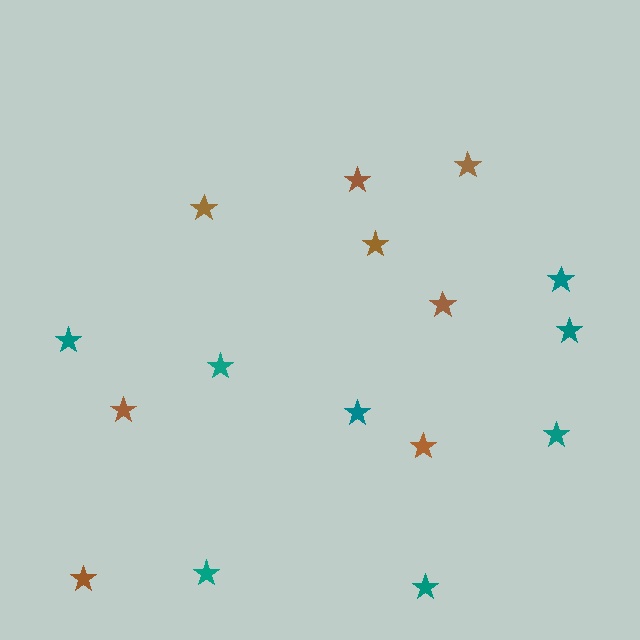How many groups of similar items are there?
There are 2 groups: one group of brown stars (8) and one group of teal stars (8).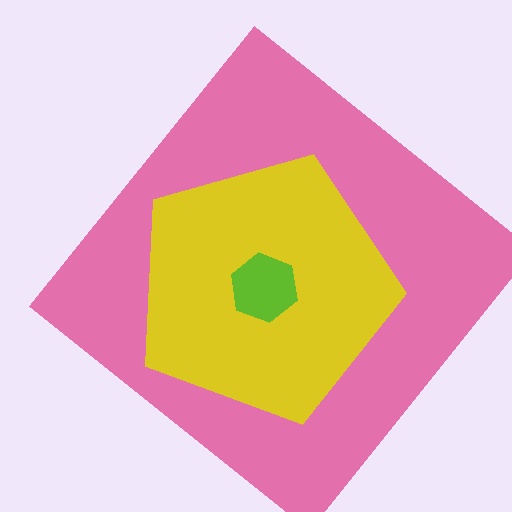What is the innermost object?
The lime hexagon.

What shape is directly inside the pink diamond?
The yellow pentagon.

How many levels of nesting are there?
3.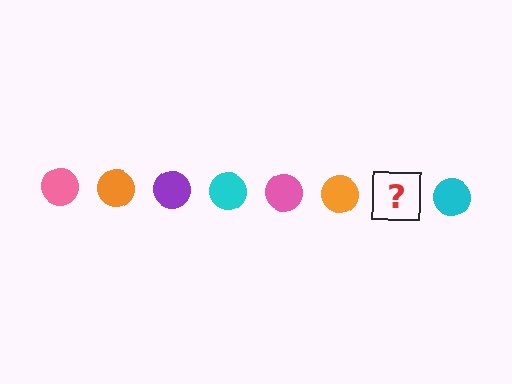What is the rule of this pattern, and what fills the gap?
The rule is that the pattern cycles through pink, orange, purple, cyan circles. The gap should be filled with a purple circle.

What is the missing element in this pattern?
The missing element is a purple circle.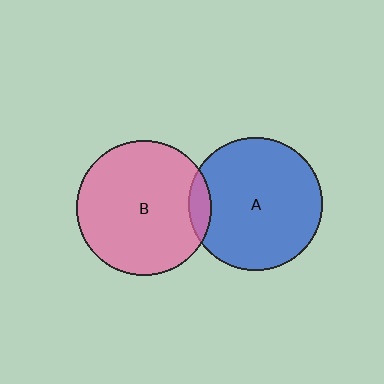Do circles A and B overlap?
Yes.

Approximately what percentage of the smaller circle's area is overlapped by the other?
Approximately 10%.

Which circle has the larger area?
Circle B (pink).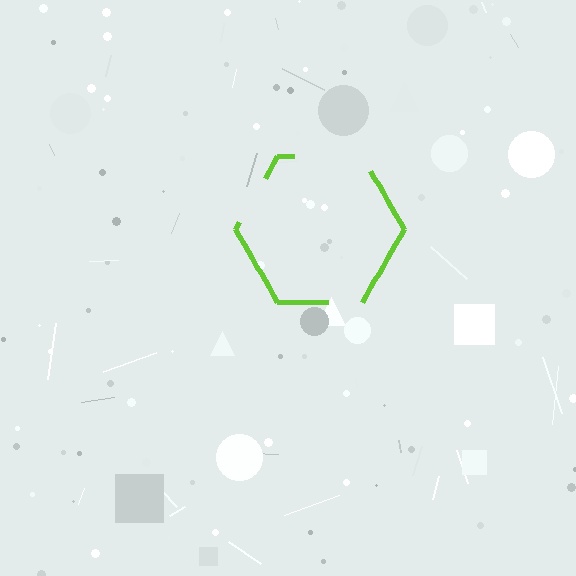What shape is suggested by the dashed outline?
The dashed outline suggests a hexagon.